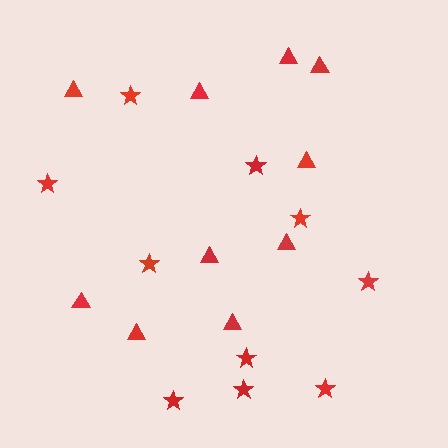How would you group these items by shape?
There are 2 groups: one group of stars (10) and one group of triangles (10).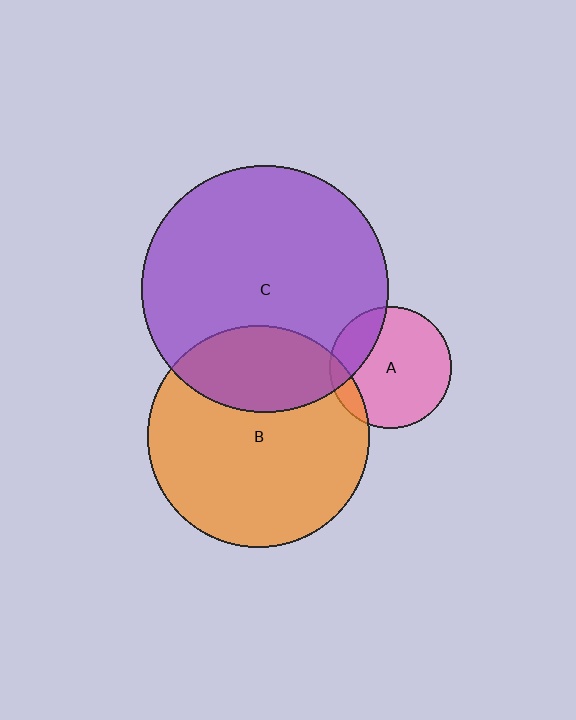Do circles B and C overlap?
Yes.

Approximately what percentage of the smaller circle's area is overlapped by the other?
Approximately 30%.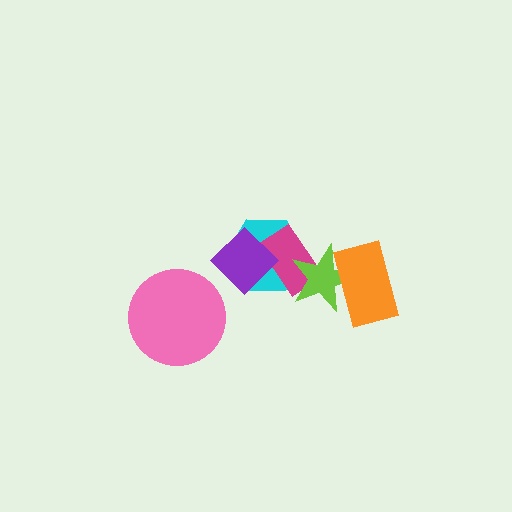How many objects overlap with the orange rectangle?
1 object overlaps with the orange rectangle.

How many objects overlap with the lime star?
3 objects overlap with the lime star.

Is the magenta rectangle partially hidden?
Yes, it is partially covered by another shape.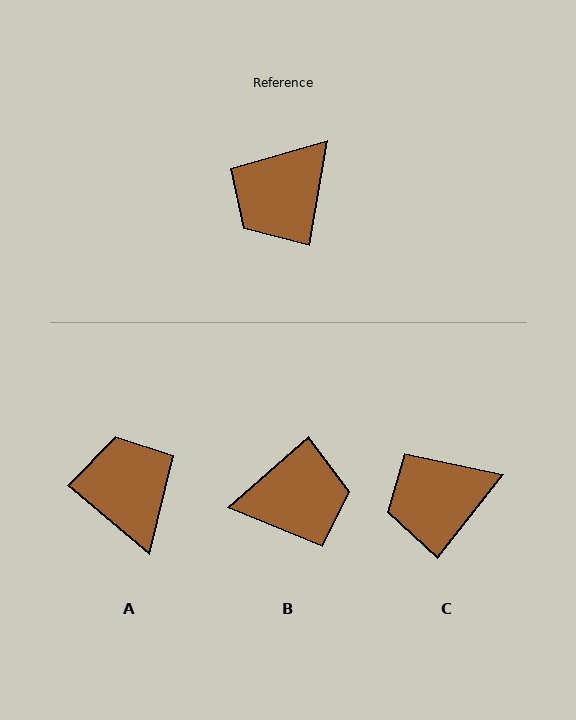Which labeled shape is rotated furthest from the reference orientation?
B, about 141 degrees away.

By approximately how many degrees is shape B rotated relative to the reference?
Approximately 141 degrees counter-clockwise.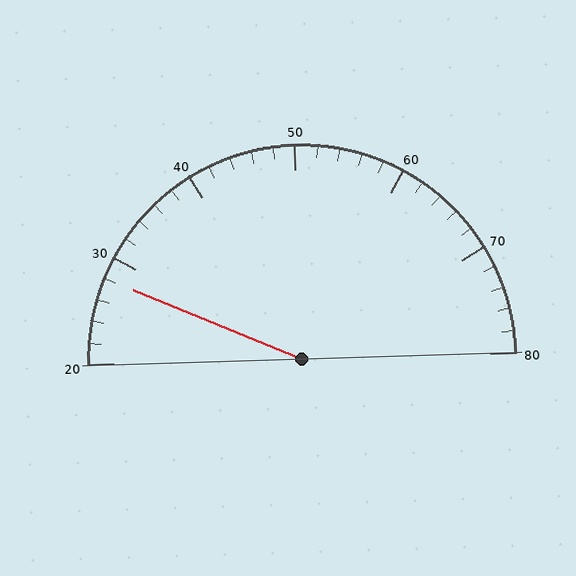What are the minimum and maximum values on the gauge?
The gauge ranges from 20 to 80.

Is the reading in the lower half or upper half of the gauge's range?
The reading is in the lower half of the range (20 to 80).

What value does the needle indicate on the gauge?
The needle indicates approximately 28.